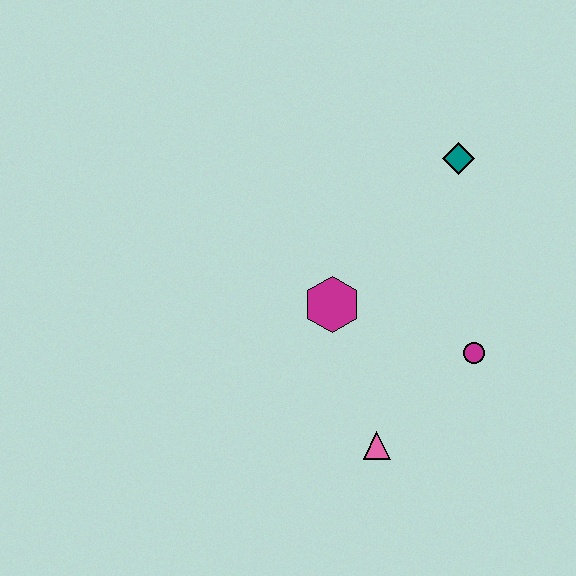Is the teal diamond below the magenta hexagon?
No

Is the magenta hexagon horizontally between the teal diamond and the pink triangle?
No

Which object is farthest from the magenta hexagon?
The teal diamond is farthest from the magenta hexagon.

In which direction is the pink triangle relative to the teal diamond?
The pink triangle is below the teal diamond.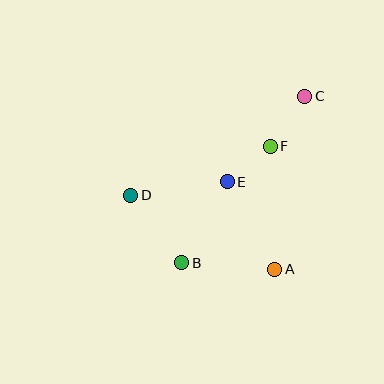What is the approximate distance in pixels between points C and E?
The distance between C and E is approximately 115 pixels.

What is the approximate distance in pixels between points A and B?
The distance between A and B is approximately 93 pixels.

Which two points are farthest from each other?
Points B and C are farthest from each other.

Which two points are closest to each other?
Points E and F are closest to each other.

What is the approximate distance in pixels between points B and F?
The distance between B and F is approximately 146 pixels.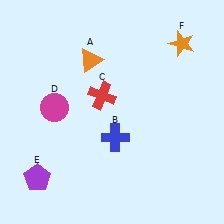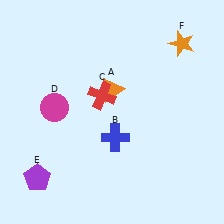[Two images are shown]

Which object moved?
The orange triangle (A) moved down.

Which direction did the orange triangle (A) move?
The orange triangle (A) moved down.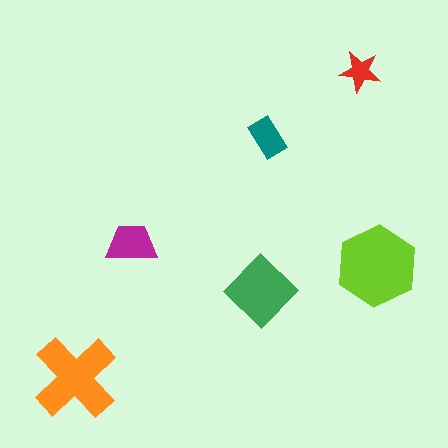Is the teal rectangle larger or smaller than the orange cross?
Smaller.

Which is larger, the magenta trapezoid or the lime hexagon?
The lime hexagon.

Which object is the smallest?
The red star.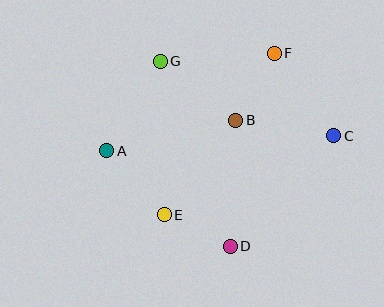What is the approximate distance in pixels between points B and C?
The distance between B and C is approximately 99 pixels.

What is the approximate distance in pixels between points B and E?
The distance between B and E is approximately 119 pixels.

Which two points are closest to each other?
Points D and E are closest to each other.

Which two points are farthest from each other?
Points A and C are farthest from each other.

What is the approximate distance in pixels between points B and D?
The distance between B and D is approximately 126 pixels.